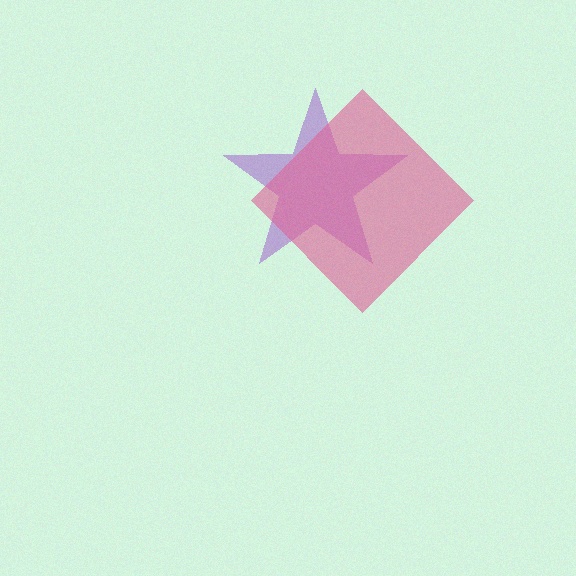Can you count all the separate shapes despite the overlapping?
Yes, there are 2 separate shapes.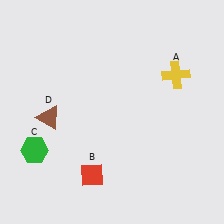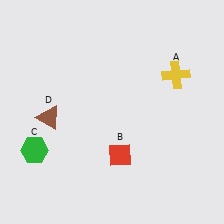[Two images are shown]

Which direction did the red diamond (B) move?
The red diamond (B) moved right.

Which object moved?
The red diamond (B) moved right.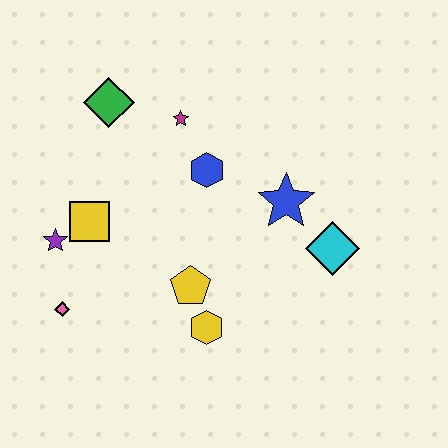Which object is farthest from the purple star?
The cyan diamond is farthest from the purple star.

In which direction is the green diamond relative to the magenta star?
The green diamond is to the left of the magenta star.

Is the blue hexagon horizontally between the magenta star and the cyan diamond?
Yes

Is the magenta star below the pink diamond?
No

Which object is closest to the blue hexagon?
The magenta star is closest to the blue hexagon.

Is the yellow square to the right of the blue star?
No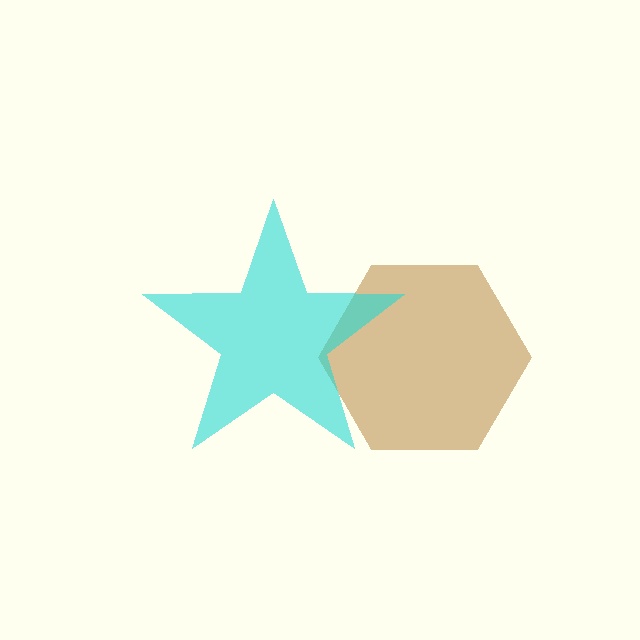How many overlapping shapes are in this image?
There are 2 overlapping shapes in the image.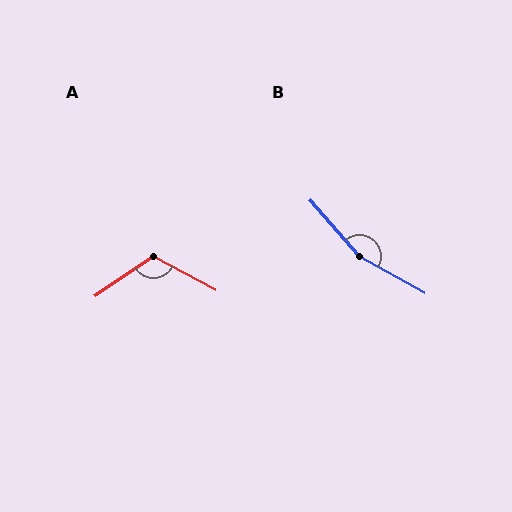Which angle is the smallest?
A, at approximately 118 degrees.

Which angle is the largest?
B, at approximately 160 degrees.